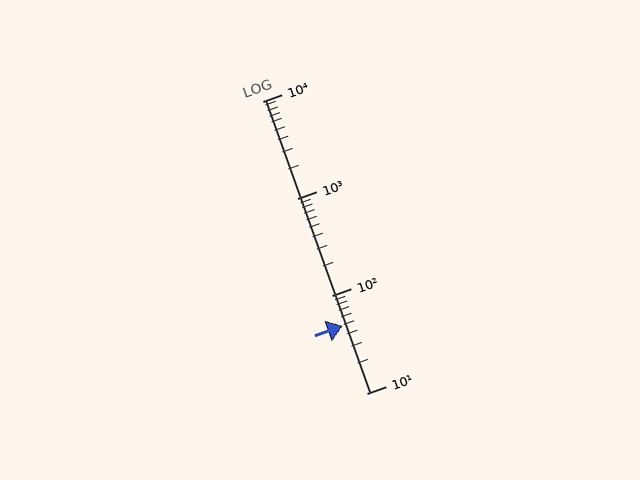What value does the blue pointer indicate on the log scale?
The pointer indicates approximately 49.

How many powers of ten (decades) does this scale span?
The scale spans 3 decades, from 10 to 10000.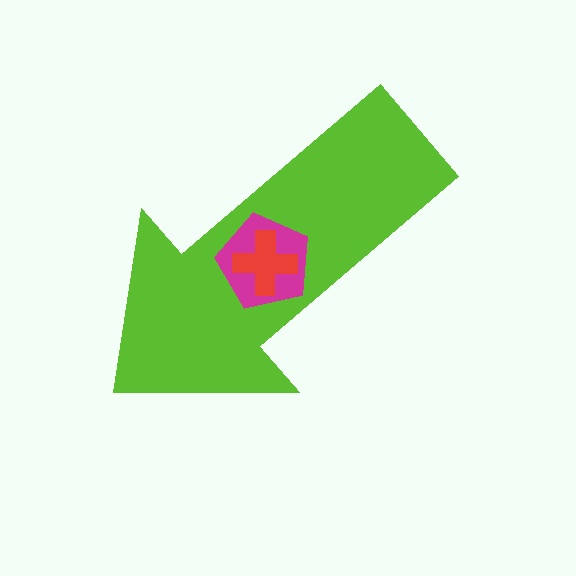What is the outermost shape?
The lime arrow.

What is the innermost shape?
The red cross.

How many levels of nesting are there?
3.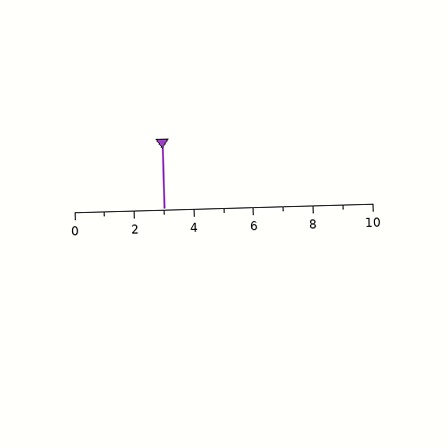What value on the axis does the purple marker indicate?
The marker indicates approximately 3.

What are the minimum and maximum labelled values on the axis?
The axis runs from 0 to 10.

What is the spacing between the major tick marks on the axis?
The major ticks are spaced 2 apart.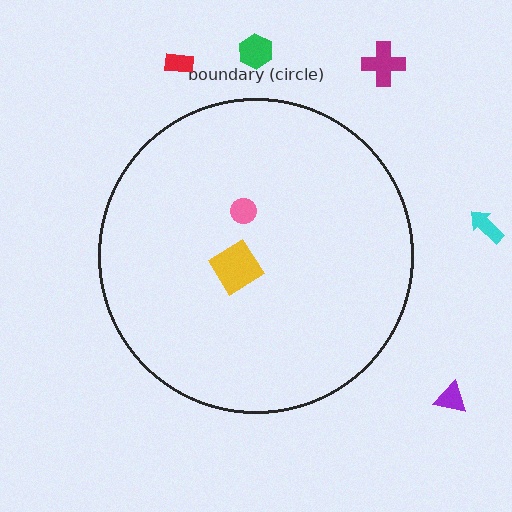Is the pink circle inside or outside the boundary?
Inside.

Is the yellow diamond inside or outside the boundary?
Inside.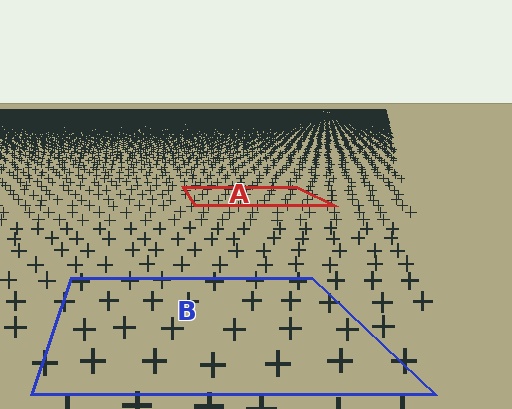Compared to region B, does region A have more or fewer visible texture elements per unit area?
Region A has more texture elements per unit area — they are packed more densely because it is farther away.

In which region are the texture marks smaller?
The texture marks are smaller in region A, because it is farther away.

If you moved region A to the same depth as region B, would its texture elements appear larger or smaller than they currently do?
They would appear larger. At a closer depth, the same texture elements are projected at a bigger on-screen size.